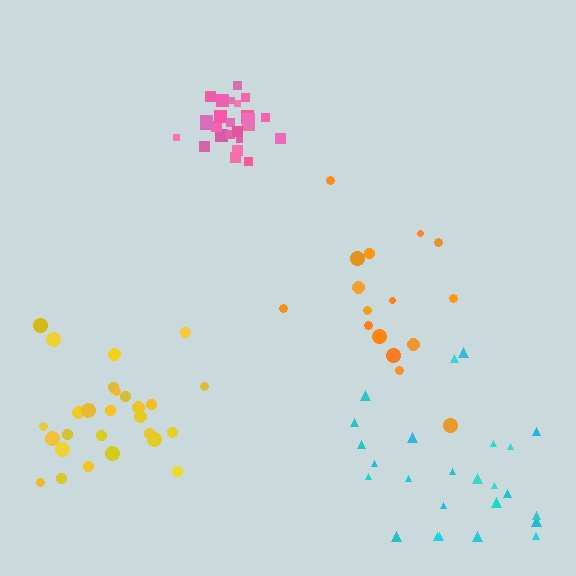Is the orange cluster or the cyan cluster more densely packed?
Cyan.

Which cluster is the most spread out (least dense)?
Orange.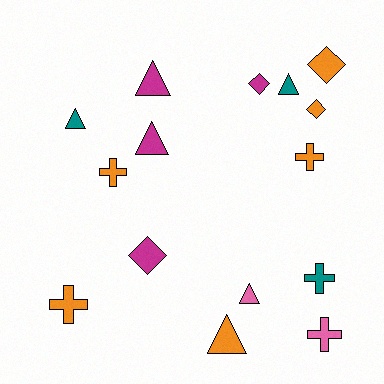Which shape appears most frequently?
Triangle, with 6 objects.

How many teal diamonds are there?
There are no teal diamonds.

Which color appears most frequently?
Orange, with 6 objects.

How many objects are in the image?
There are 15 objects.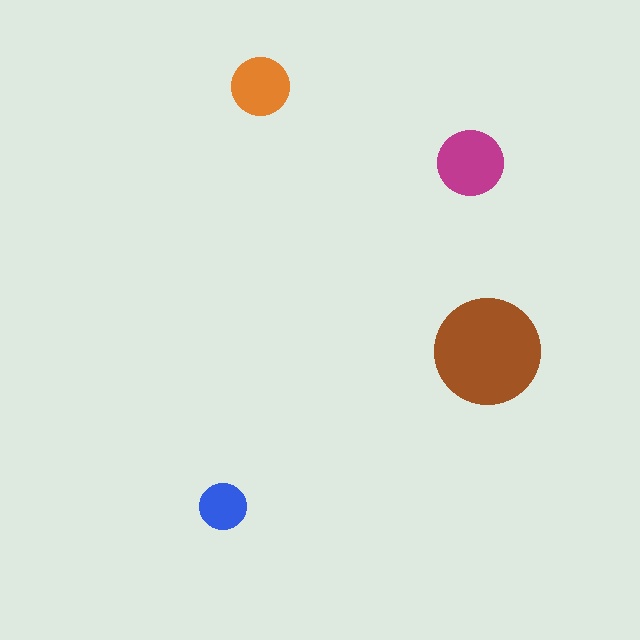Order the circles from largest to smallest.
the brown one, the magenta one, the orange one, the blue one.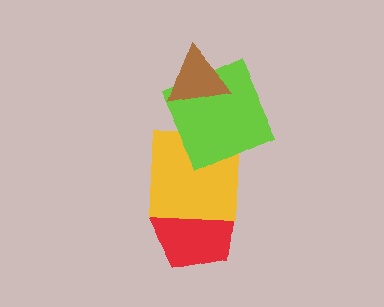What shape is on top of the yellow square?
The lime square is on top of the yellow square.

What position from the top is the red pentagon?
The red pentagon is 4th from the top.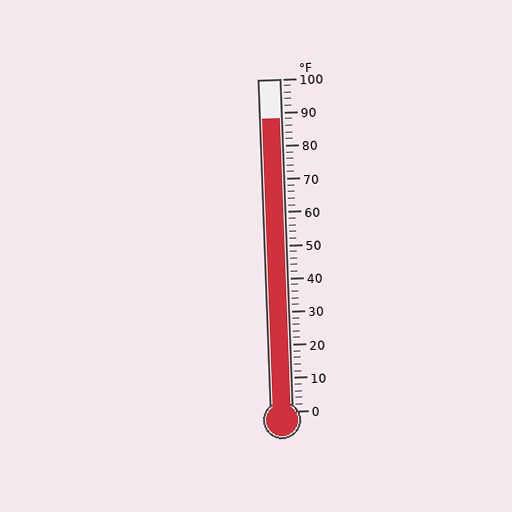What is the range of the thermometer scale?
The thermometer scale ranges from 0°F to 100°F.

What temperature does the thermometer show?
The thermometer shows approximately 88°F.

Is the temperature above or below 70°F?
The temperature is above 70°F.